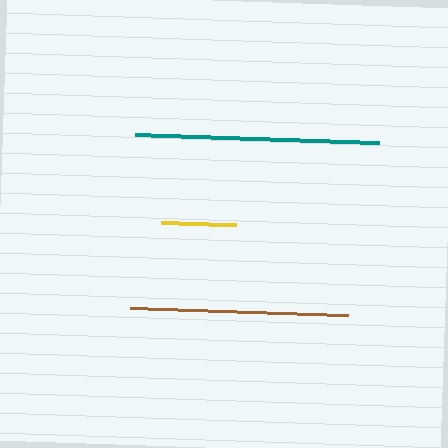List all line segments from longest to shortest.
From longest to shortest: teal, brown, yellow.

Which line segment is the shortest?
The yellow line is the shortest at approximately 75 pixels.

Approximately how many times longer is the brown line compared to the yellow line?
The brown line is approximately 2.9 times the length of the yellow line.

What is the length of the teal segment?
The teal segment is approximately 244 pixels long.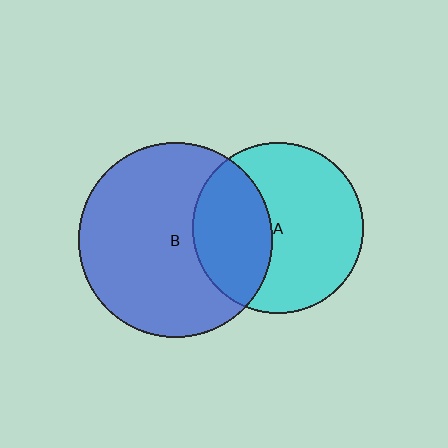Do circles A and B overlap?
Yes.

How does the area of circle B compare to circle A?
Approximately 1.3 times.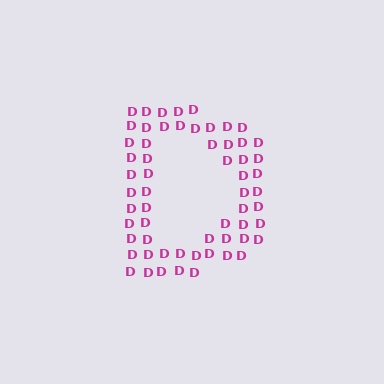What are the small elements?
The small elements are letter D's.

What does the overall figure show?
The overall figure shows the letter D.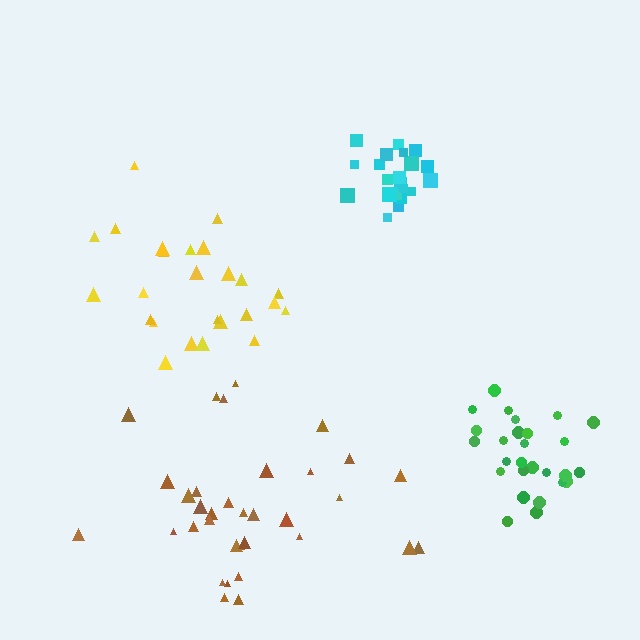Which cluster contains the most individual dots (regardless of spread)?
Brown (34).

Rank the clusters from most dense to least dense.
cyan, green, yellow, brown.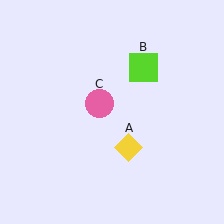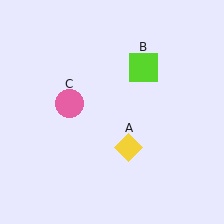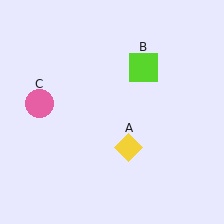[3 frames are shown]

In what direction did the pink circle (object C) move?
The pink circle (object C) moved left.